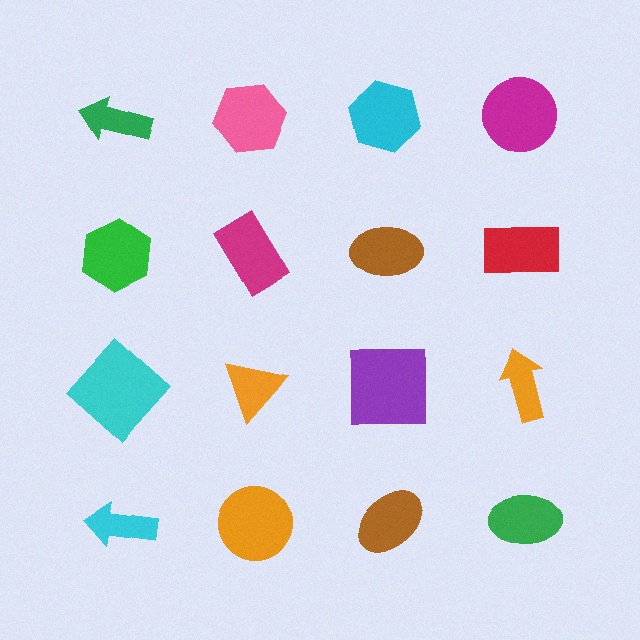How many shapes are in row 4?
4 shapes.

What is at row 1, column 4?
A magenta circle.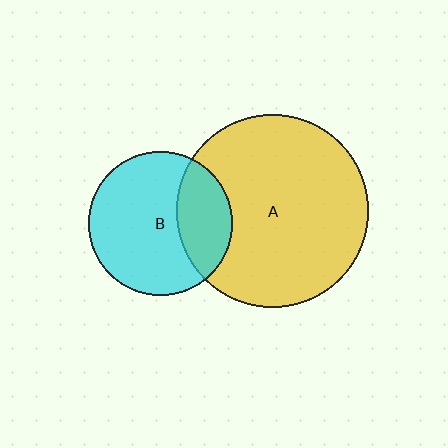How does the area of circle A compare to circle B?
Approximately 1.8 times.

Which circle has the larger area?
Circle A (yellow).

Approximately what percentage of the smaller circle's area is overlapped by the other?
Approximately 30%.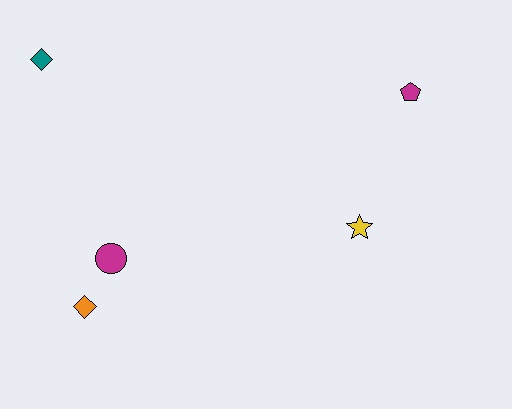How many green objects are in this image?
There are no green objects.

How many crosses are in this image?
There are no crosses.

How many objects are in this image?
There are 5 objects.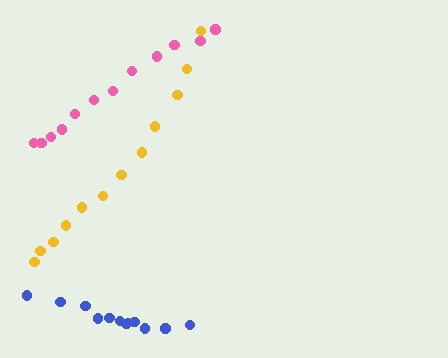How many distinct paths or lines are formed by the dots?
There are 3 distinct paths.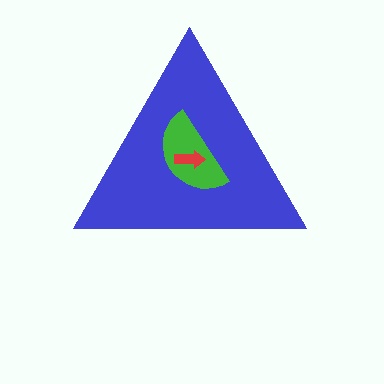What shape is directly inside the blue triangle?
The green semicircle.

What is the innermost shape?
The red arrow.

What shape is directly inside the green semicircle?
The red arrow.